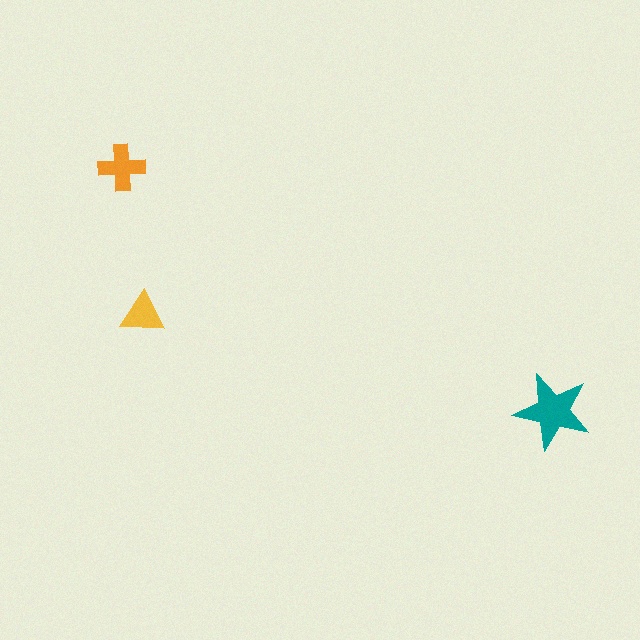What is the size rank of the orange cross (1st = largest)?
2nd.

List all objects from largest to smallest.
The teal star, the orange cross, the yellow triangle.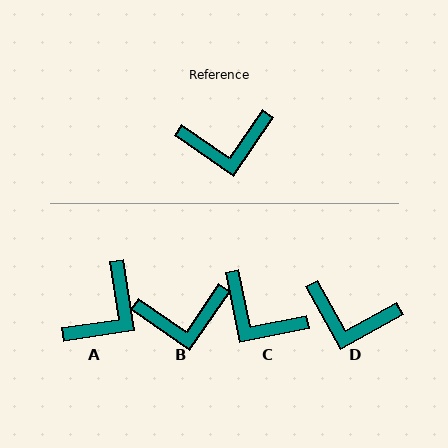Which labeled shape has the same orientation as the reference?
B.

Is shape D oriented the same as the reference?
No, it is off by about 26 degrees.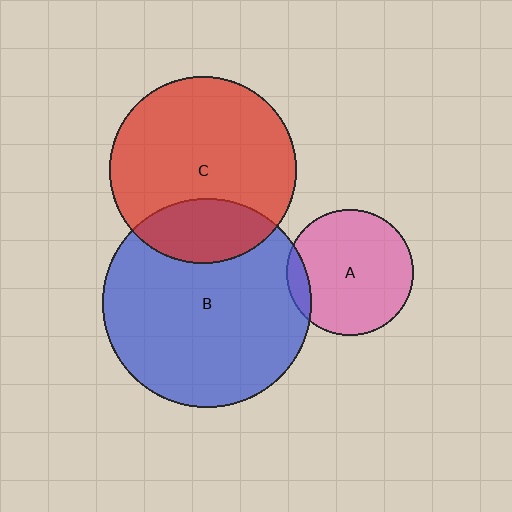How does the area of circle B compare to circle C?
Approximately 1.3 times.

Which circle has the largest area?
Circle B (blue).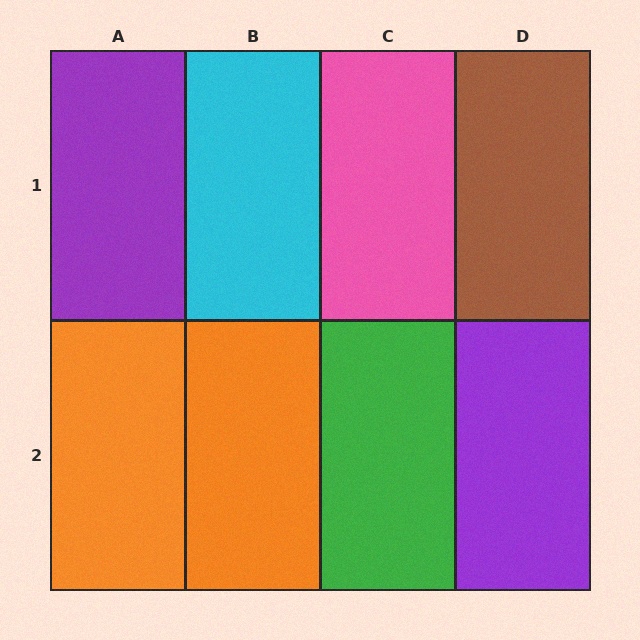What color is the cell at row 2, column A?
Orange.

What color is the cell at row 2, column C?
Green.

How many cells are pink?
1 cell is pink.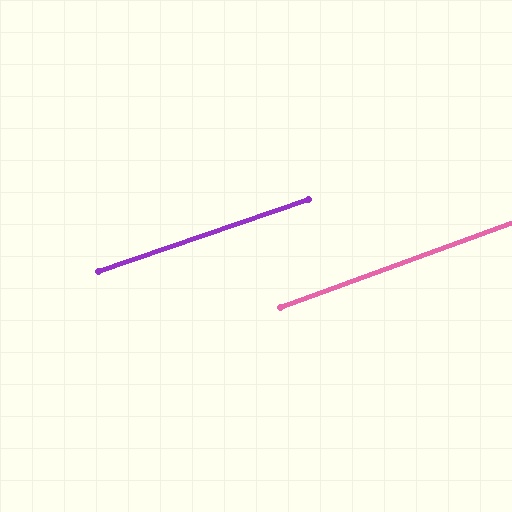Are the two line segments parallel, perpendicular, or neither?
Parallel — their directions differ by only 0.9°.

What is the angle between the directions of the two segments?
Approximately 1 degree.